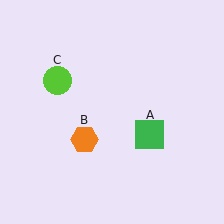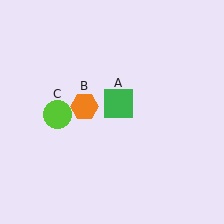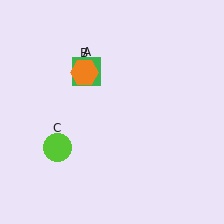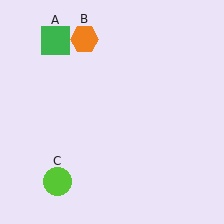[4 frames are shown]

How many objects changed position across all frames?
3 objects changed position: green square (object A), orange hexagon (object B), lime circle (object C).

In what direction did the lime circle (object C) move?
The lime circle (object C) moved down.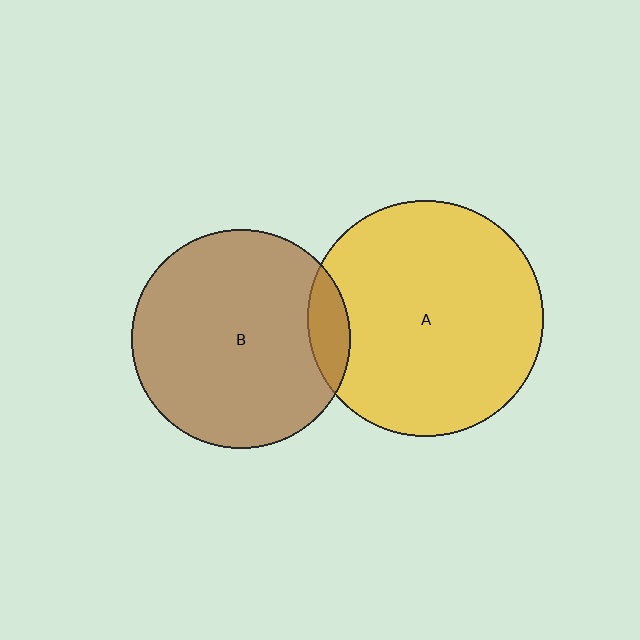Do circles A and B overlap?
Yes.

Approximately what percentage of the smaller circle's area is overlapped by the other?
Approximately 10%.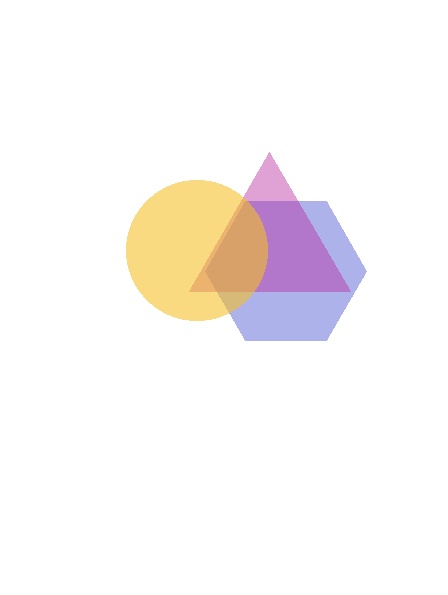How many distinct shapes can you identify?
There are 3 distinct shapes: a blue hexagon, a magenta triangle, a yellow circle.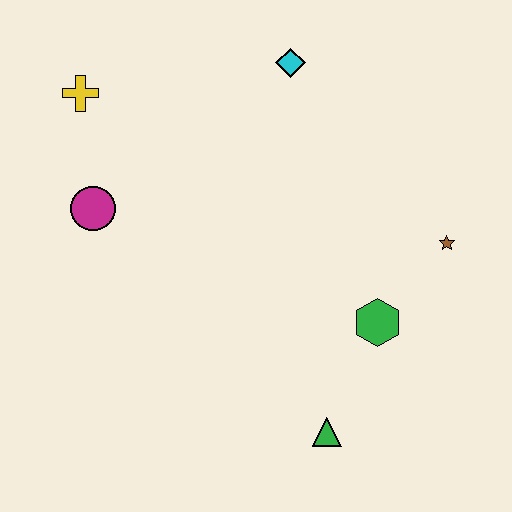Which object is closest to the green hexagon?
The brown star is closest to the green hexagon.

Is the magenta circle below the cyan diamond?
Yes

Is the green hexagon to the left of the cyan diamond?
No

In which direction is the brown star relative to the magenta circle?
The brown star is to the right of the magenta circle.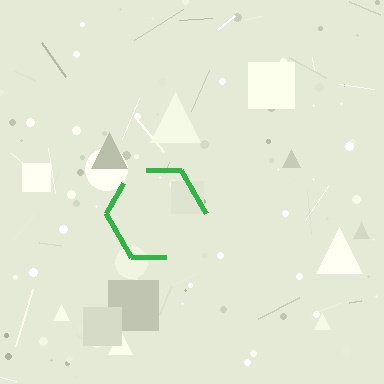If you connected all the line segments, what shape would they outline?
They would outline a hexagon.